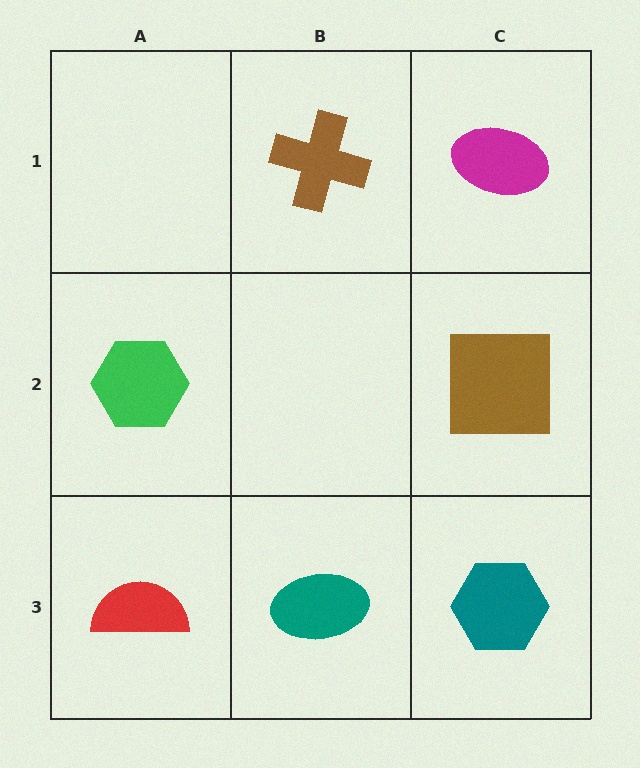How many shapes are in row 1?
2 shapes.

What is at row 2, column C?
A brown square.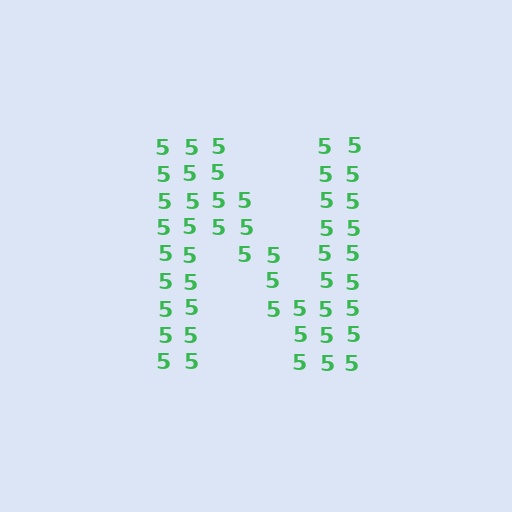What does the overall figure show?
The overall figure shows the letter N.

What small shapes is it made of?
It is made of small digit 5's.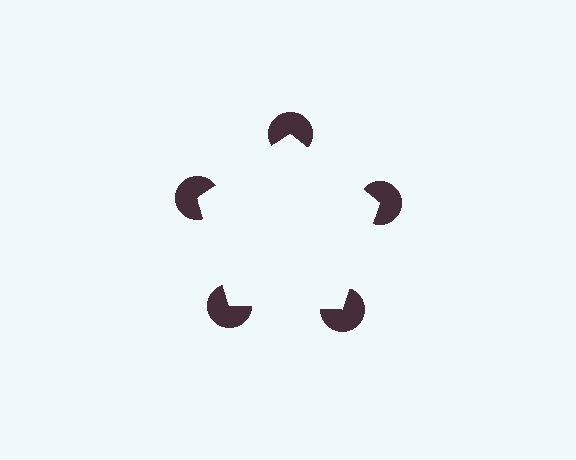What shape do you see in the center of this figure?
An illusory pentagon — its edges are inferred from the aligned wedge cuts in the pac-man discs, not physically drawn.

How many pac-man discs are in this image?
There are 5 — one at each vertex of the illusory pentagon.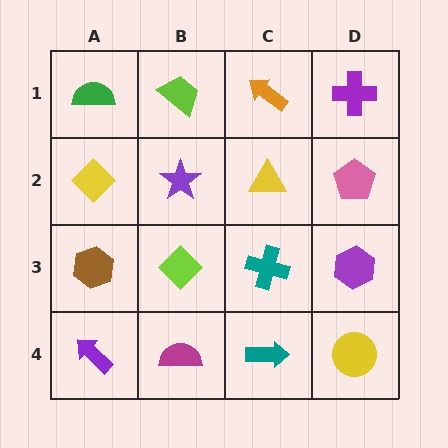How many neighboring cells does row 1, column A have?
2.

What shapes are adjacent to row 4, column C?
A teal cross (row 3, column C), a magenta semicircle (row 4, column B), a yellow circle (row 4, column D).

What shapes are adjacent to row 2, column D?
A purple cross (row 1, column D), a purple hexagon (row 3, column D), a yellow triangle (row 2, column C).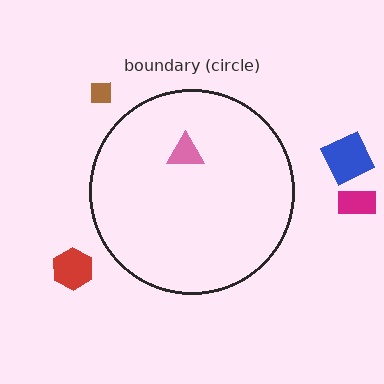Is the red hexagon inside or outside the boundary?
Outside.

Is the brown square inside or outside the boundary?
Outside.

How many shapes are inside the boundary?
1 inside, 4 outside.